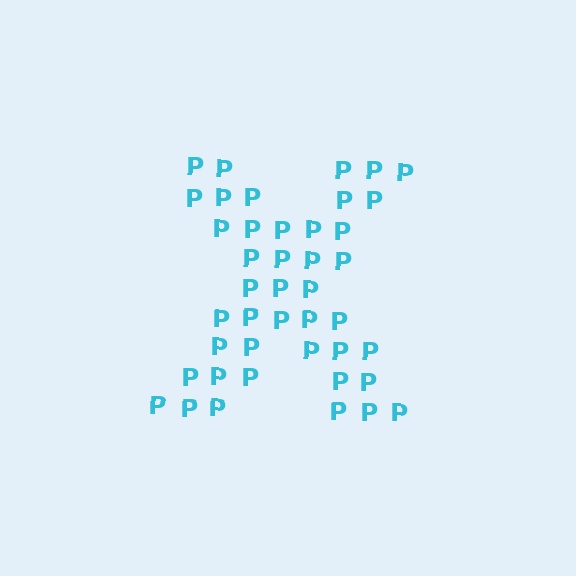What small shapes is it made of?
It is made of small letter P's.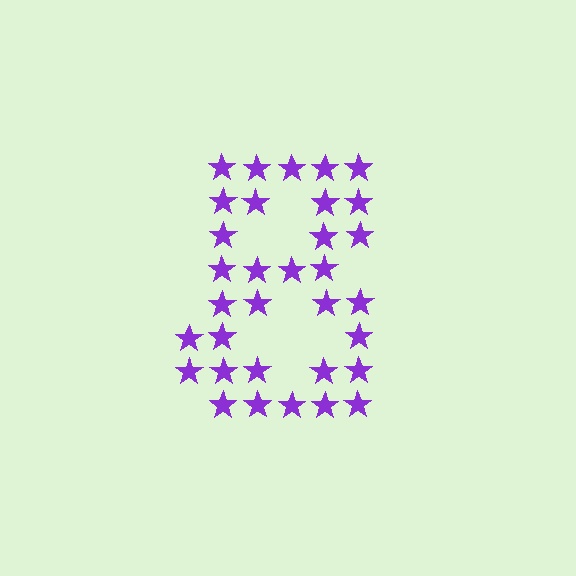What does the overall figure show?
The overall figure shows the digit 8.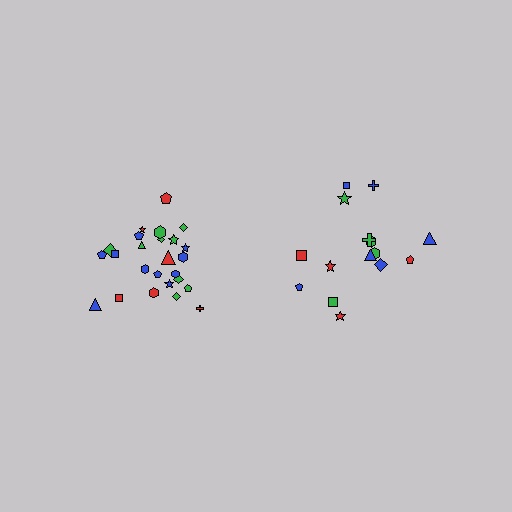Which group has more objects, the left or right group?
The left group.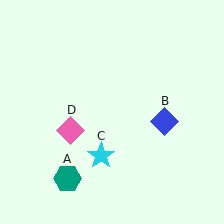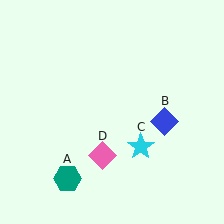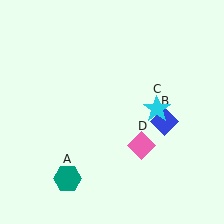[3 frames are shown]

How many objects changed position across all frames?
2 objects changed position: cyan star (object C), pink diamond (object D).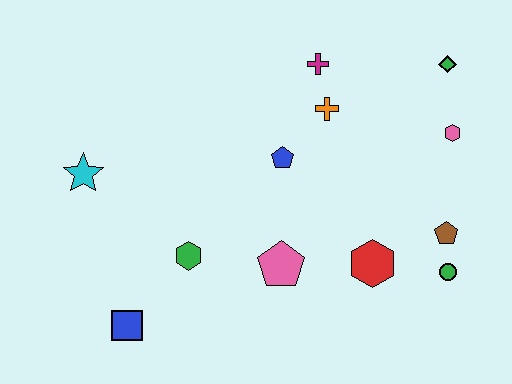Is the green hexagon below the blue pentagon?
Yes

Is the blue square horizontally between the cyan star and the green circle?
Yes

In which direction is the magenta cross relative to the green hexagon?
The magenta cross is above the green hexagon.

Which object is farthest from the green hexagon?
The green diamond is farthest from the green hexagon.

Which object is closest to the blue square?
The green hexagon is closest to the blue square.